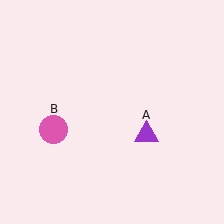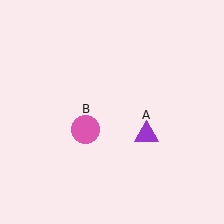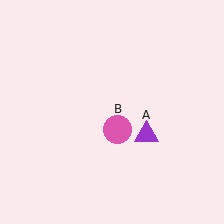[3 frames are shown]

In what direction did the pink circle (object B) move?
The pink circle (object B) moved right.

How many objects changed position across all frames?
1 object changed position: pink circle (object B).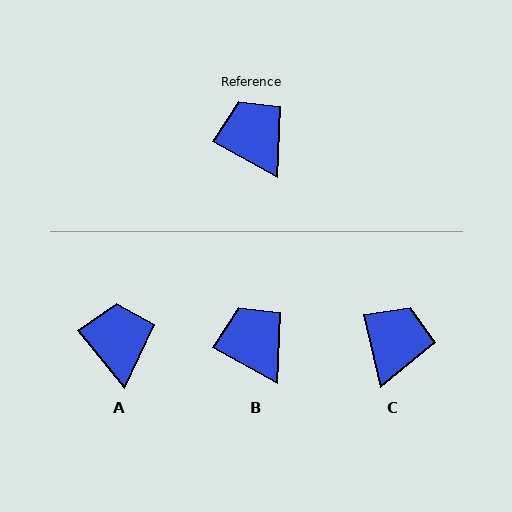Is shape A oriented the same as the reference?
No, it is off by about 22 degrees.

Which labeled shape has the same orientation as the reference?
B.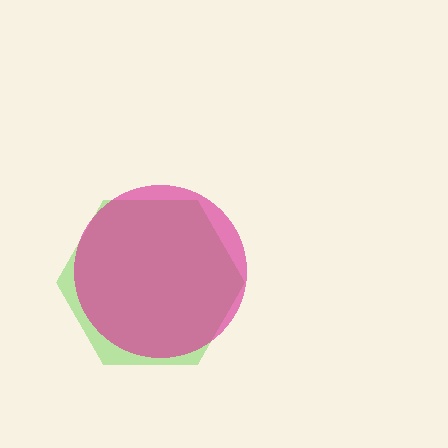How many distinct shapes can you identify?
There are 2 distinct shapes: a lime hexagon, a magenta circle.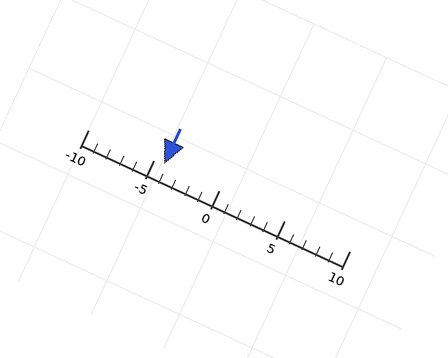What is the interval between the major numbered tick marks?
The major tick marks are spaced 5 units apart.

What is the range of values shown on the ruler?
The ruler shows values from -10 to 10.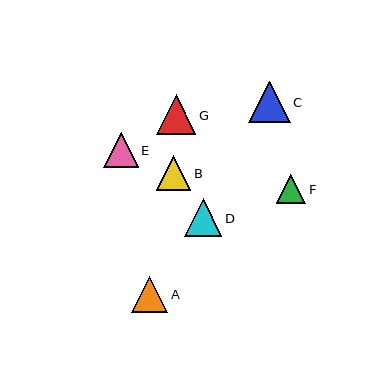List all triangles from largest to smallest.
From largest to smallest: C, G, D, A, B, E, F.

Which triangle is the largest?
Triangle C is the largest with a size of approximately 41 pixels.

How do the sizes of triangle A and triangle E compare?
Triangle A and triangle E are approximately the same size.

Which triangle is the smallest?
Triangle F is the smallest with a size of approximately 29 pixels.